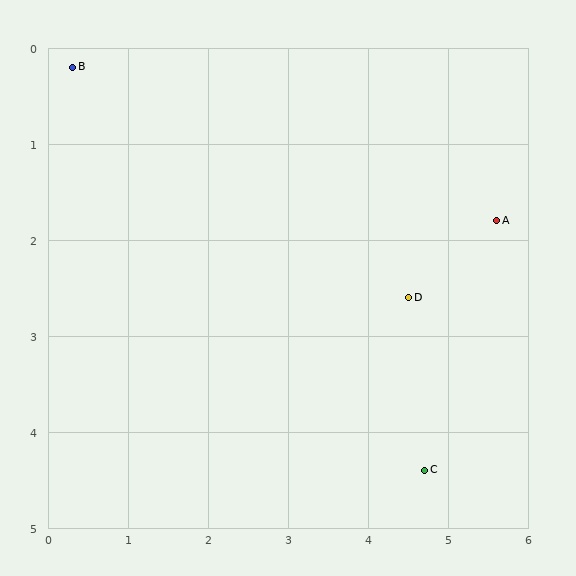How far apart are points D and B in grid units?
Points D and B are about 4.8 grid units apart.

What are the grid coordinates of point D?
Point D is at approximately (4.5, 2.6).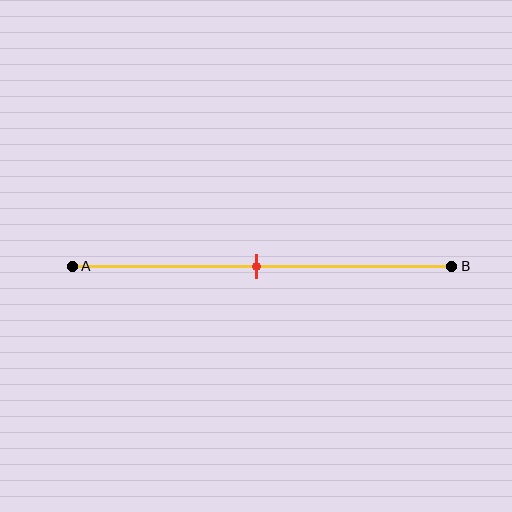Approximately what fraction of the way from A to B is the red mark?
The red mark is approximately 50% of the way from A to B.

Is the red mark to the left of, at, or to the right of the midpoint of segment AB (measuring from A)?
The red mark is approximately at the midpoint of segment AB.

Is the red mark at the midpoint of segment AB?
Yes, the mark is approximately at the midpoint.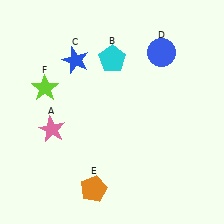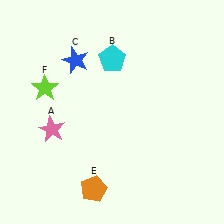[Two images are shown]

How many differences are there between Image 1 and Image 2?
There is 1 difference between the two images.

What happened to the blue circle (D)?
The blue circle (D) was removed in Image 2. It was in the top-right area of Image 1.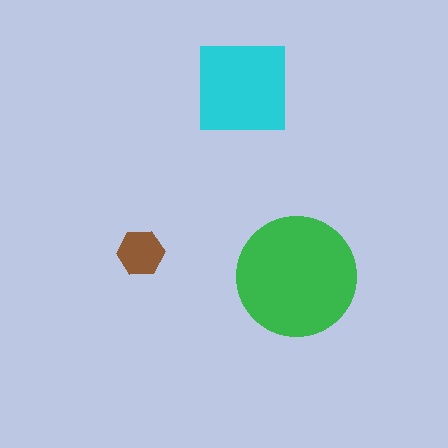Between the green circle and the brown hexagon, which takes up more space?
The green circle.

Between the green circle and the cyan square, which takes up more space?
The green circle.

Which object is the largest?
The green circle.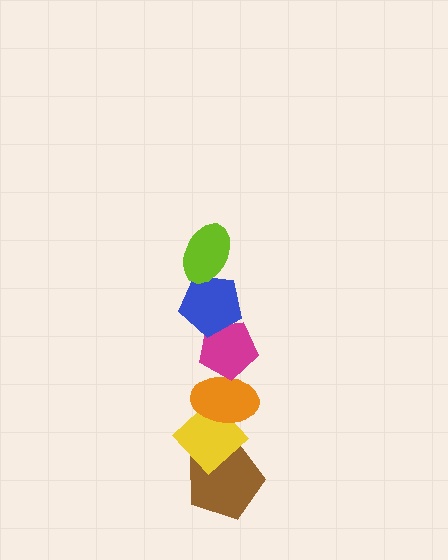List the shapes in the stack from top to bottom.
From top to bottom: the lime ellipse, the blue pentagon, the magenta pentagon, the orange ellipse, the yellow diamond, the brown pentagon.